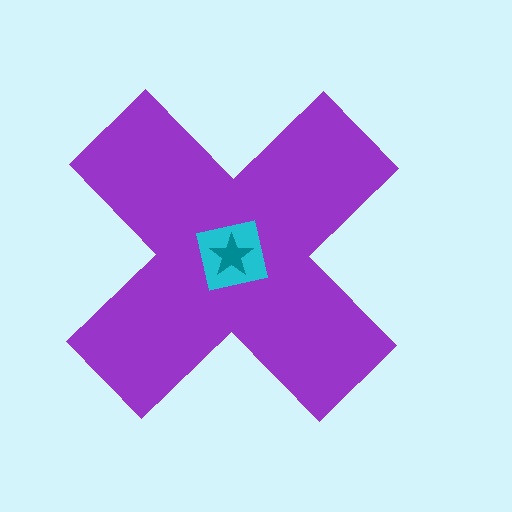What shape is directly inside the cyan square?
The teal star.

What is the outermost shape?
The purple cross.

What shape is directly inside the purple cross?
The cyan square.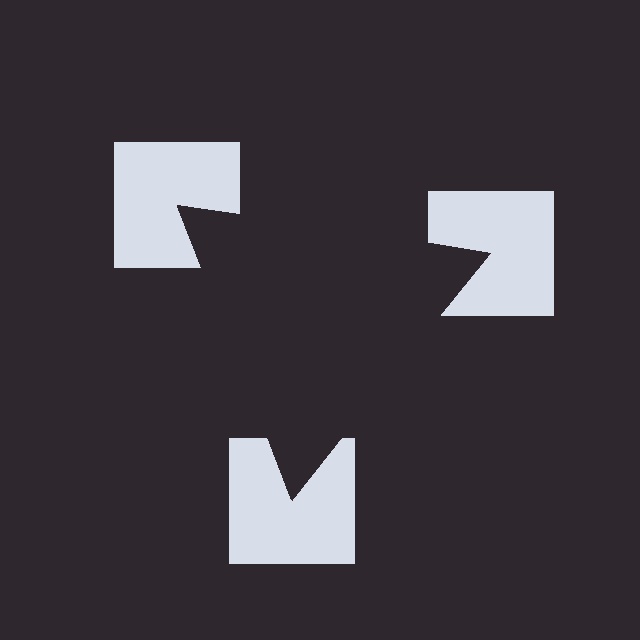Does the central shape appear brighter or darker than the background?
It typically appears slightly darker than the background, even though no actual brightness change is drawn.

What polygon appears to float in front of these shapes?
An illusory triangle — its edges are inferred from the aligned wedge cuts in the notched squares, not physically drawn.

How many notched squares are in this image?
There are 3 — one at each vertex of the illusory triangle.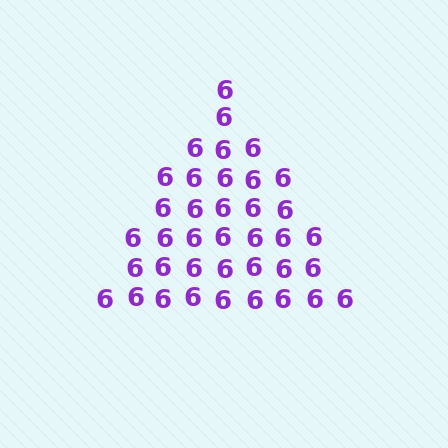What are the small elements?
The small elements are digit 6's.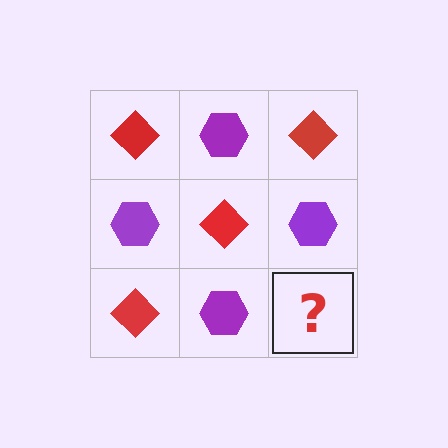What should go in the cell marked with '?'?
The missing cell should contain a red diamond.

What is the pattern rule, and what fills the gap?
The rule is that it alternates red diamond and purple hexagon in a checkerboard pattern. The gap should be filled with a red diamond.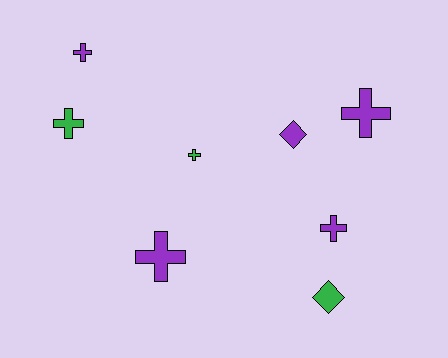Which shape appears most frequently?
Cross, with 6 objects.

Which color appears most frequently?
Purple, with 5 objects.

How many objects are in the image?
There are 8 objects.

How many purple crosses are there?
There are 4 purple crosses.